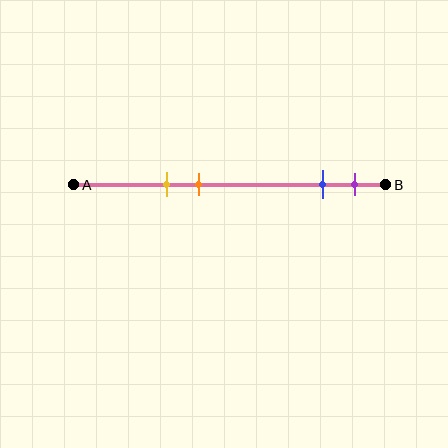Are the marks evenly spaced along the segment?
No, the marks are not evenly spaced.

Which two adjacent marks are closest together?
The blue and purple marks are the closest adjacent pair.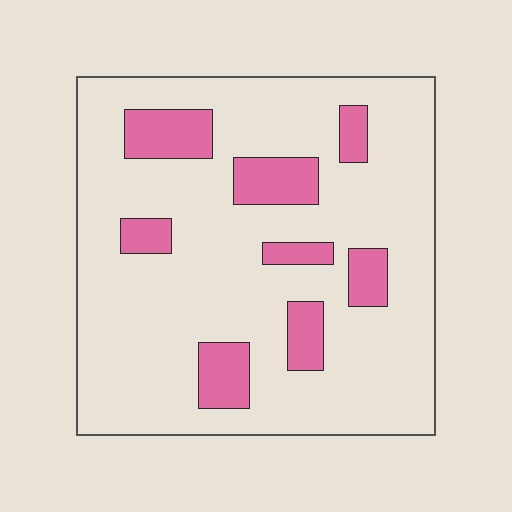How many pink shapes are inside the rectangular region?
8.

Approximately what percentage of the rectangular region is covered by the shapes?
Approximately 15%.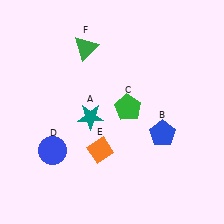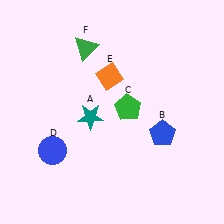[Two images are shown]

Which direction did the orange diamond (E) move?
The orange diamond (E) moved up.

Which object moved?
The orange diamond (E) moved up.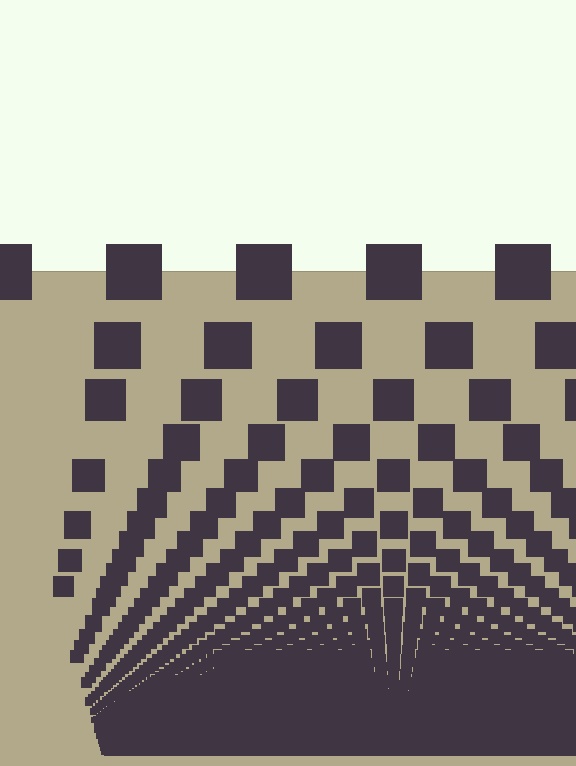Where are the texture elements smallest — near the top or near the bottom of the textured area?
Near the bottom.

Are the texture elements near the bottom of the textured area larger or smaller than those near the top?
Smaller. The gradient is inverted — elements near the bottom are smaller and denser.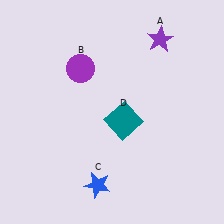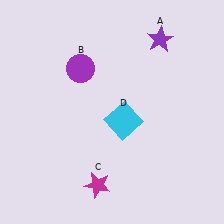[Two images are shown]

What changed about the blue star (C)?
In Image 1, C is blue. In Image 2, it changed to magenta.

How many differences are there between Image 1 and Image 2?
There are 2 differences between the two images.